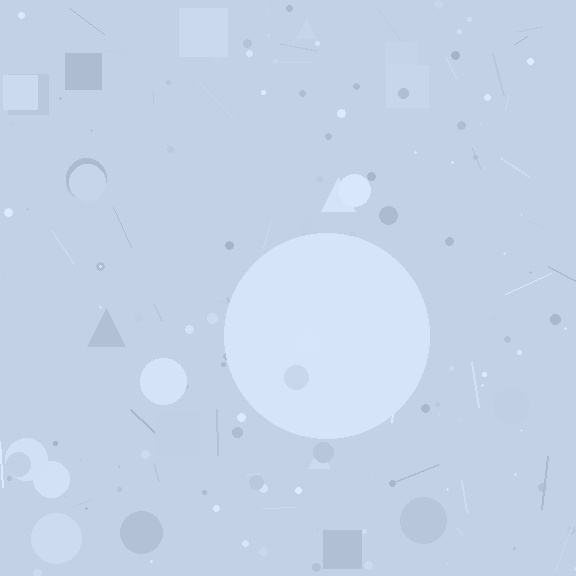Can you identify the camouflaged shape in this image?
The camouflaged shape is a circle.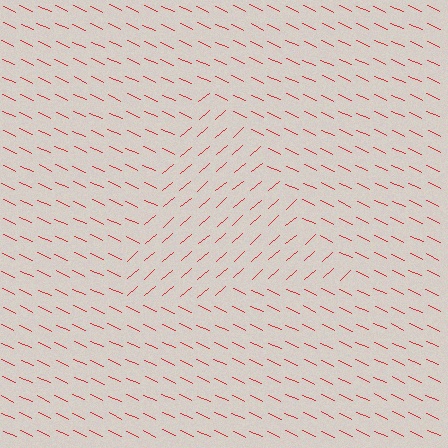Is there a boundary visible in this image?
Yes, there is a texture boundary formed by a change in line orientation.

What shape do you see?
I see a triangle.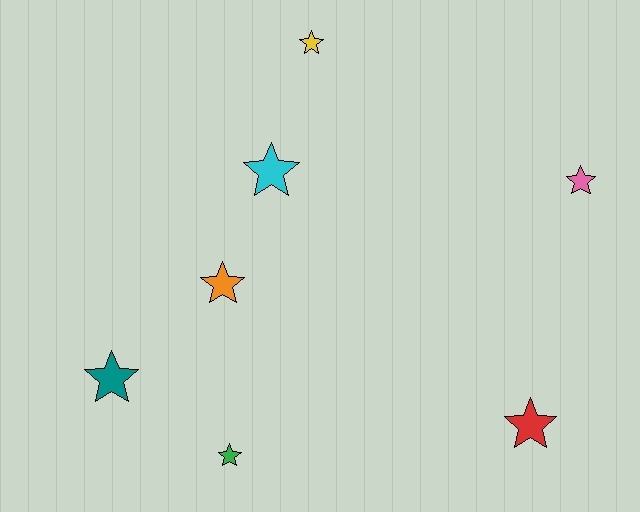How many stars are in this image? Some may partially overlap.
There are 7 stars.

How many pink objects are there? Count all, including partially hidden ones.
There is 1 pink object.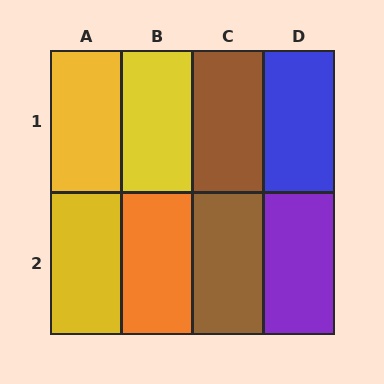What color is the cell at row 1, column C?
Brown.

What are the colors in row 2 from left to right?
Yellow, orange, brown, purple.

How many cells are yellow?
3 cells are yellow.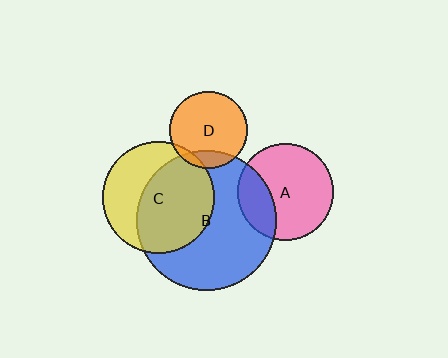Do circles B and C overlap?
Yes.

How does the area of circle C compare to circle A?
Approximately 1.4 times.